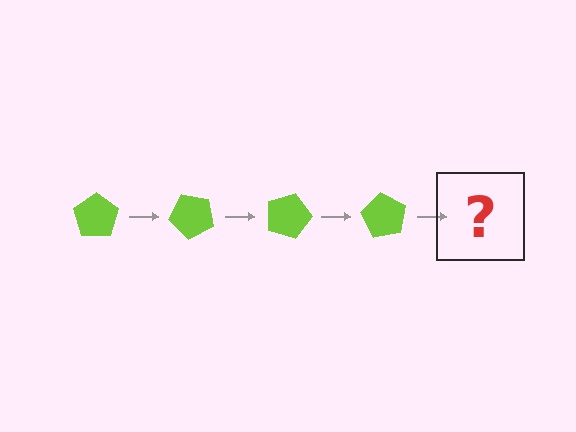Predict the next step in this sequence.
The next step is a lime pentagon rotated 180 degrees.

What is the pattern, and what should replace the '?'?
The pattern is that the pentagon rotates 45 degrees each step. The '?' should be a lime pentagon rotated 180 degrees.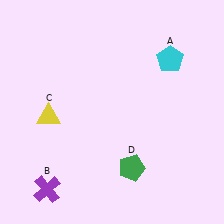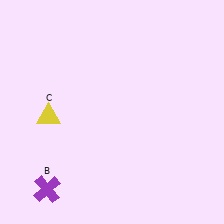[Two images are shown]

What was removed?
The cyan pentagon (A), the green pentagon (D) were removed in Image 2.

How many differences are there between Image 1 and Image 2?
There are 2 differences between the two images.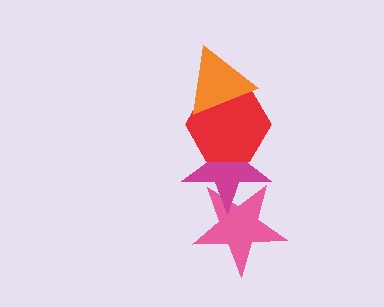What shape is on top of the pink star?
The magenta star is on top of the pink star.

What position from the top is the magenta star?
The magenta star is 3rd from the top.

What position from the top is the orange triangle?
The orange triangle is 1st from the top.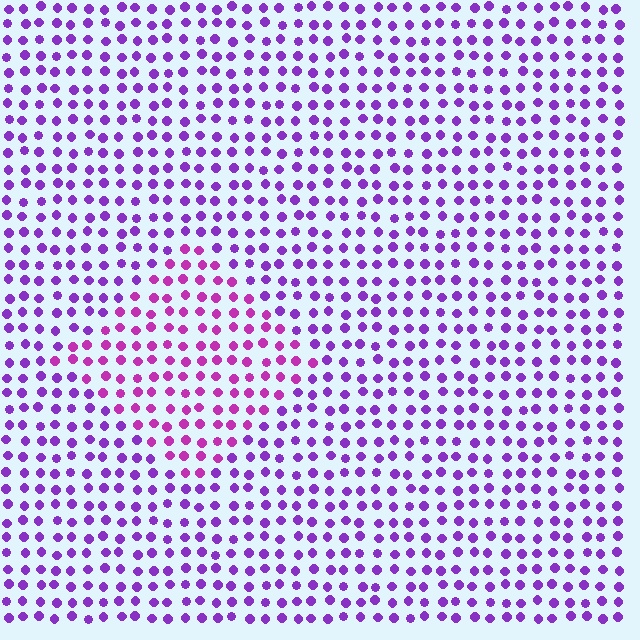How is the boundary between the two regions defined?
The boundary is defined purely by a slight shift in hue (about 30 degrees). Spacing, size, and orientation are identical on both sides.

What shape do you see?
I see a diamond.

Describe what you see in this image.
The image is filled with small purple elements in a uniform arrangement. A diamond-shaped region is visible where the elements are tinted to a slightly different hue, forming a subtle color boundary.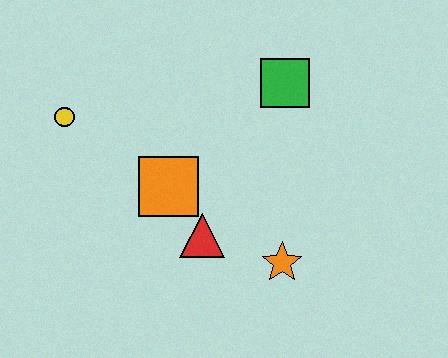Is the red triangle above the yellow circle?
No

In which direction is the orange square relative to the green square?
The orange square is to the left of the green square.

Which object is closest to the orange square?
The red triangle is closest to the orange square.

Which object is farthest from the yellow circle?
The orange star is farthest from the yellow circle.